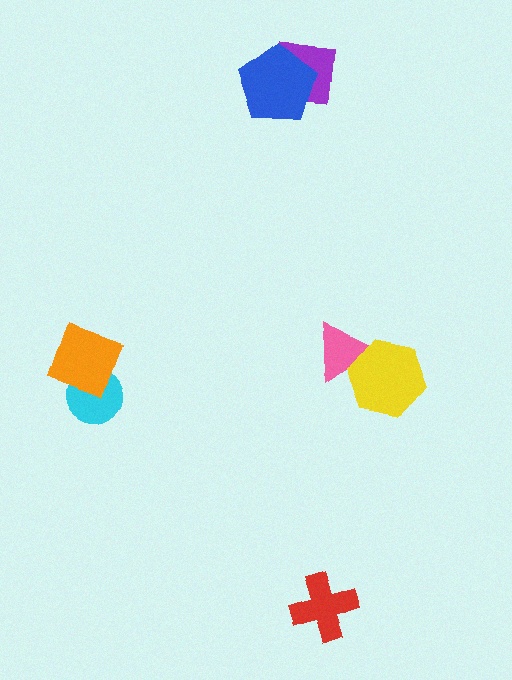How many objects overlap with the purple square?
1 object overlaps with the purple square.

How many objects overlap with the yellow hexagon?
1 object overlaps with the yellow hexagon.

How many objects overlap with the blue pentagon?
1 object overlaps with the blue pentagon.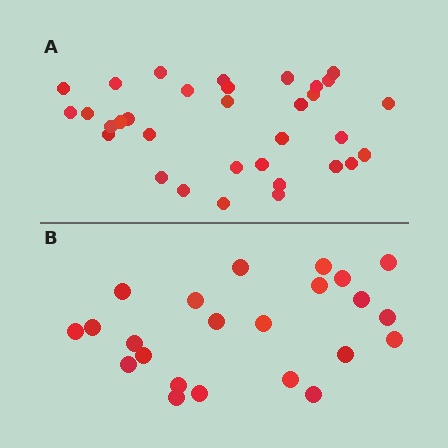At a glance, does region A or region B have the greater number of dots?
Region A (the top region) has more dots.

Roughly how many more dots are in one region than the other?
Region A has roughly 10 or so more dots than region B.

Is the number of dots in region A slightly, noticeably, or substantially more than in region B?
Region A has noticeably more, but not dramatically so. The ratio is roughly 1.4 to 1.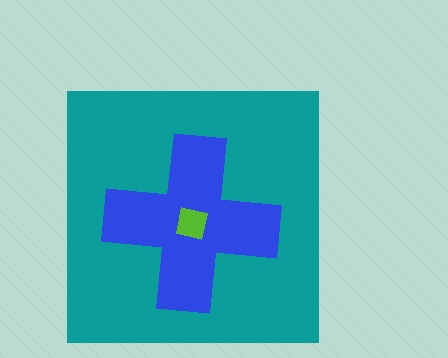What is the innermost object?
The lime square.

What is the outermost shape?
The teal square.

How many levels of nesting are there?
3.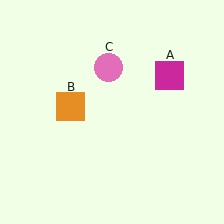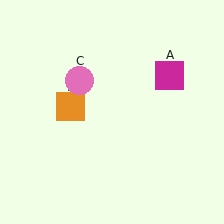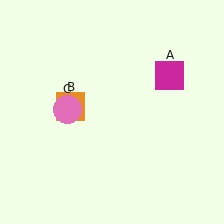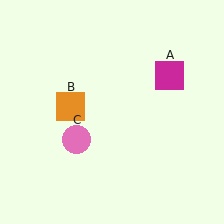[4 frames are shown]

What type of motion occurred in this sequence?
The pink circle (object C) rotated counterclockwise around the center of the scene.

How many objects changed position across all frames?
1 object changed position: pink circle (object C).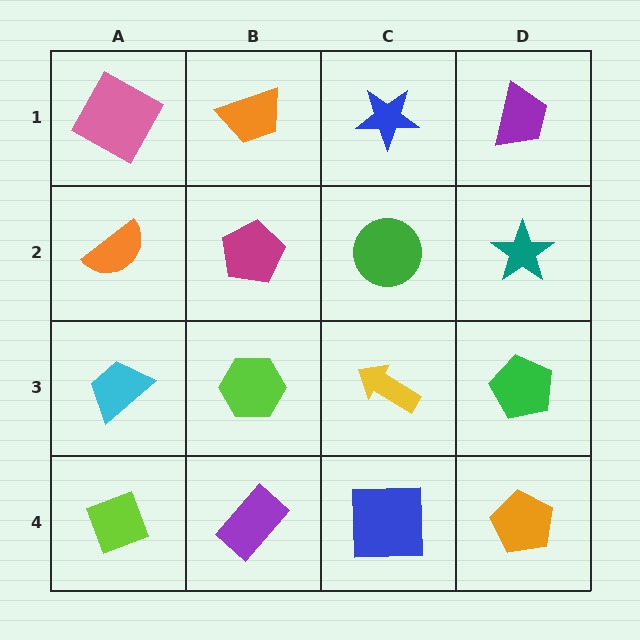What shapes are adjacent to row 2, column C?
A blue star (row 1, column C), a yellow arrow (row 3, column C), a magenta pentagon (row 2, column B), a teal star (row 2, column D).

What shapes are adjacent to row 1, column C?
A green circle (row 2, column C), an orange trapezoid (row 1, column B), a purple trapezoid (row 1, column D).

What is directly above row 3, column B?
A magenta pentagon.